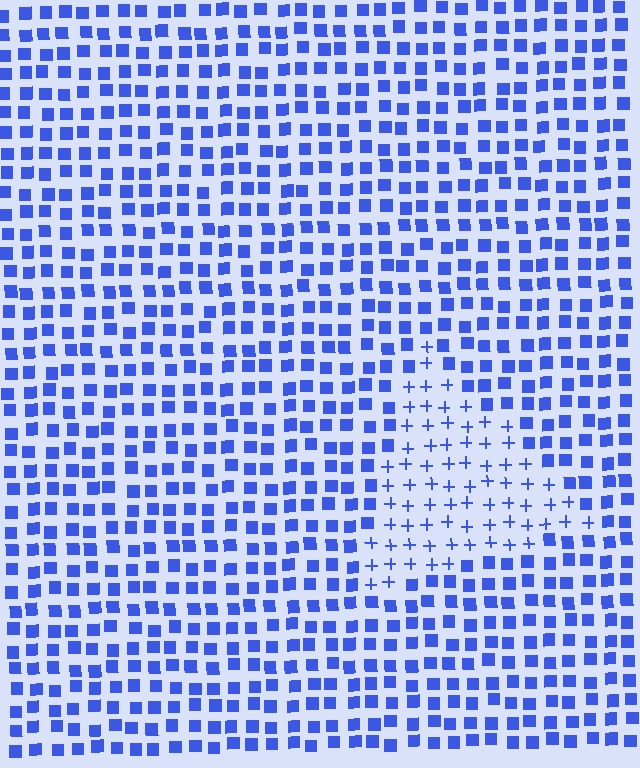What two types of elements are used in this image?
The image uses plus signs inside the triangle region and squares outside it.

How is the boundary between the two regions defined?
The boundary is defined by a change in element shape: plus signs inside vs. squares outside. All elements share the same color and spacing.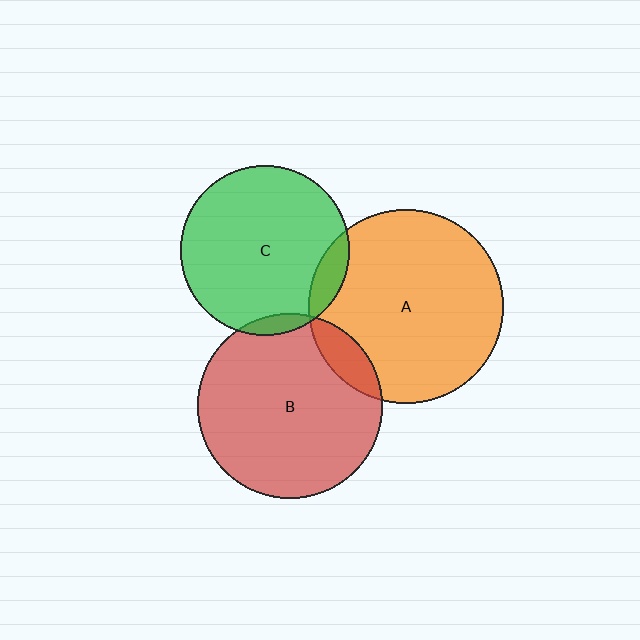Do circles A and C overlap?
Yes.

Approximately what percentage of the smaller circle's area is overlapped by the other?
Approximately 10%.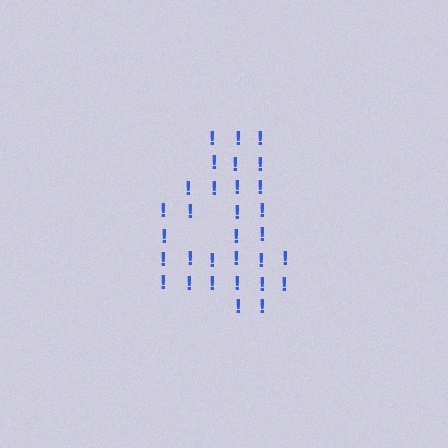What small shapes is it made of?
It is made of small exclamation marks.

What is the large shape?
The large shape is the digit 4.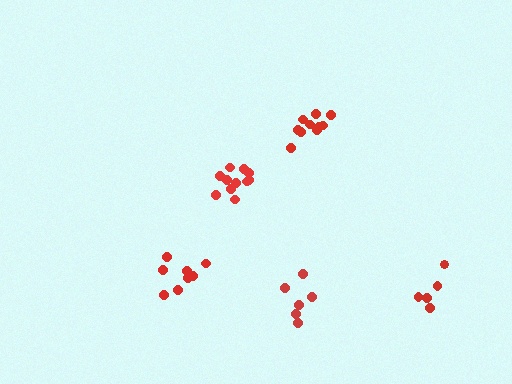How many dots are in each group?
Group 1: 10 dots, Group 2: 11 dots, Group 3: 8 dots, Group 4: 5 dots, Group 5: 6 dots (40 total).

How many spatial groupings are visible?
There are 5 spatial groupings.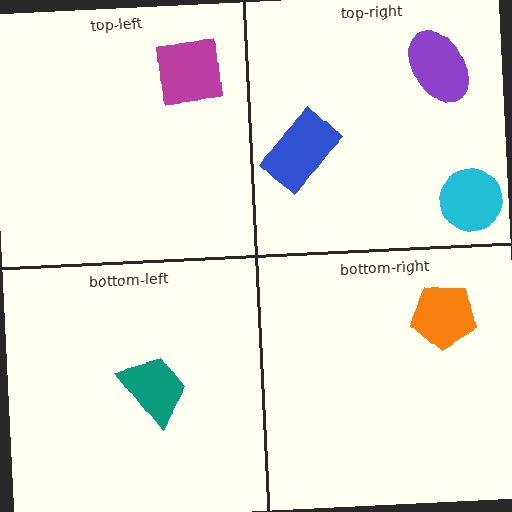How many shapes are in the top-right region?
3.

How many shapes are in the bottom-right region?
1.